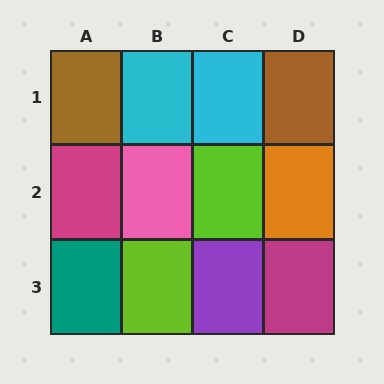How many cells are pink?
1 cell is pink.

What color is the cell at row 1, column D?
Brown.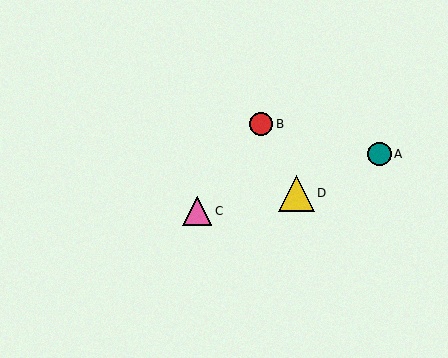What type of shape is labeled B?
Shape B is a red circle.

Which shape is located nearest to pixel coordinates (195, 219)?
The pink triangle (labeled C) at (197, 211) is nearest to that location.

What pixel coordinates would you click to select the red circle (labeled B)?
Click at (261, 124) to select the red circle B.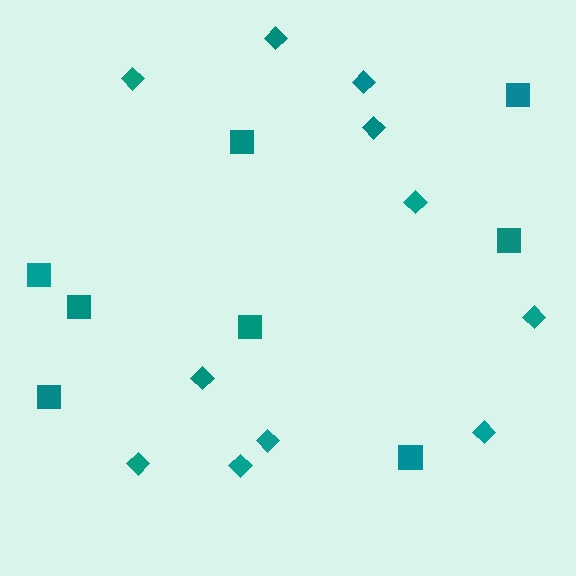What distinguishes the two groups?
There are 2 groups: one group of diamonds (11) and one group of squares (8).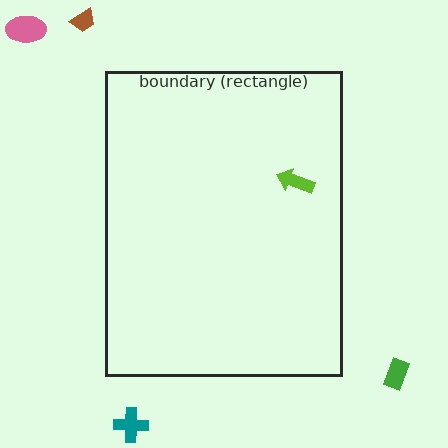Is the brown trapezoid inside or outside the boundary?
Outside.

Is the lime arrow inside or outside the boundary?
Inside.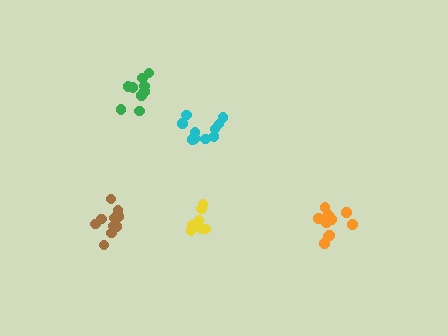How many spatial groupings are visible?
There are 5 spatial groupings.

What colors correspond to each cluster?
The clusters are colored: cyan, green, brown, yellow, orange.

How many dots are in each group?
Group 1: 10 dots, Group 2: 9 dots, Group 3: 10 dots, Group 4: 7 dots, Group 5: 11 dots (47 total).